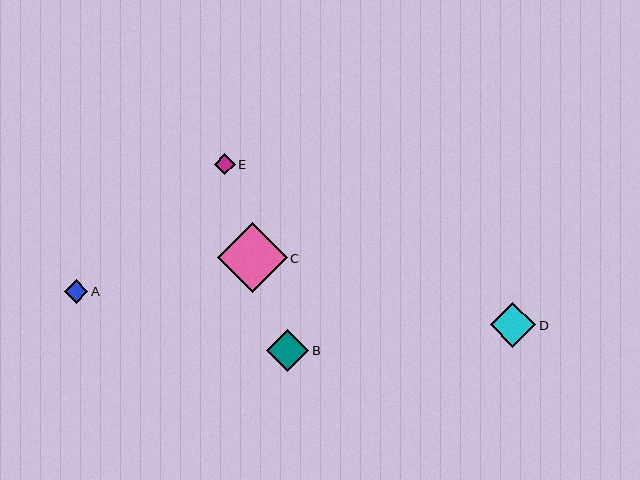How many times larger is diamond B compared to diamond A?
Diamond B is approximately 1.8 times the size of diamond A.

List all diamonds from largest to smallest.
From largest to smallest: C, D, B, A, E.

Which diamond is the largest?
Diamond C is the largest with a size of approximately 70 pixels.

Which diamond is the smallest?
Diamond E is the smallest with a size of approximately 20 pixels.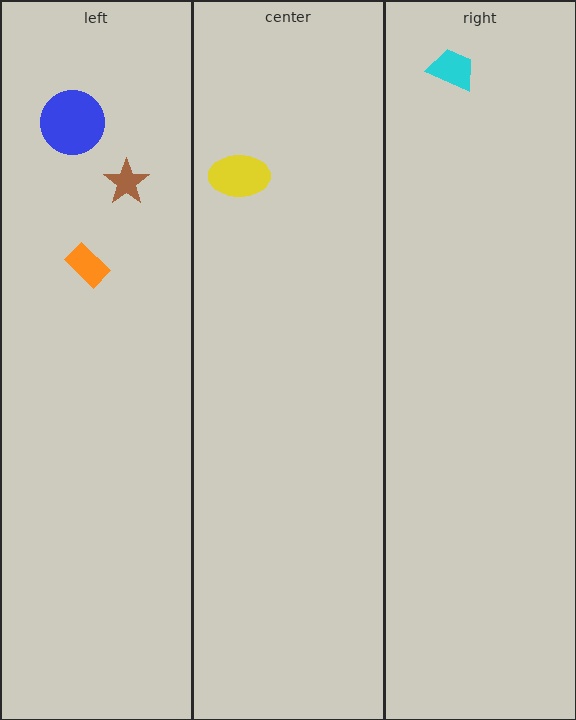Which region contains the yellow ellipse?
The center region.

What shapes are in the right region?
The cyan trapezoid.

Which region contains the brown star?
The left region.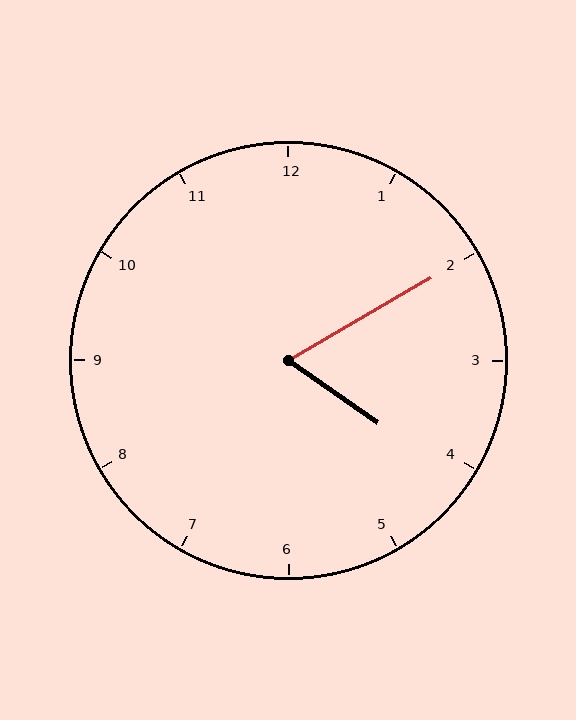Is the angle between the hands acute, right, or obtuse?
It is acute.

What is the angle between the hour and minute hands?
Approximately 65 degrees.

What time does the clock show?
4:10.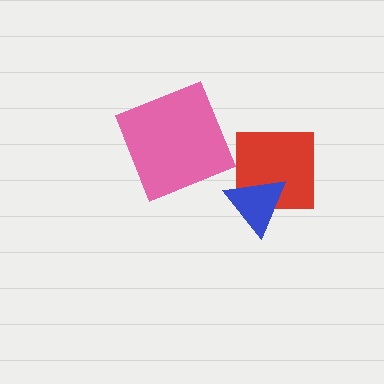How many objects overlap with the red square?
1 object overlaps with the red square.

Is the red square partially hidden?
Yes, it is partially covered by another shape.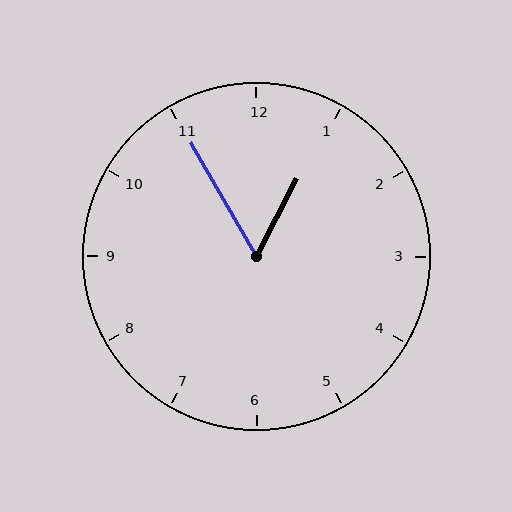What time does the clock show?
12:55.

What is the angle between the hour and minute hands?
Approximately 58 degrees.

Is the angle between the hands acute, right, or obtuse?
It is acute.